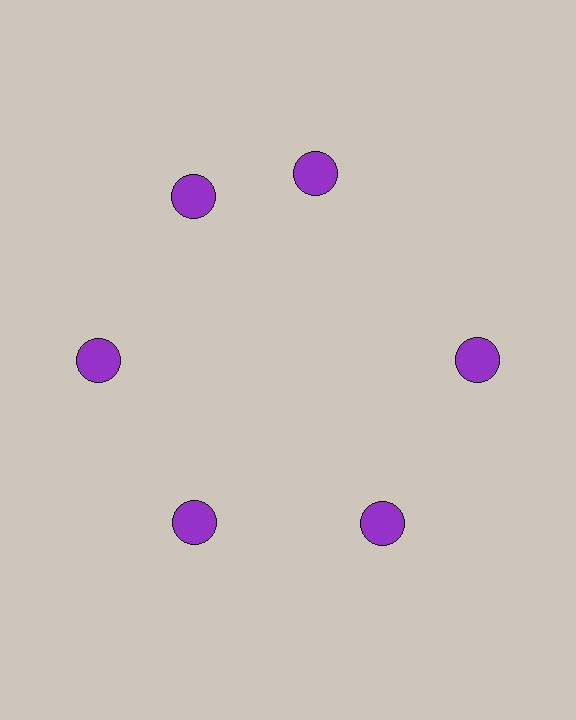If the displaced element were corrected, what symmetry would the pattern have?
It would have 6-fold rotational symmetry — the pattern would map onto itself every 60 degrees.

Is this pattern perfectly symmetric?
No. The 6 purple circles are arranged in a ring, but one element near the 1 o'clock position is rotated out of alignment along the ring, breaking the 6-fold rotational symmetry.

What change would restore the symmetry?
The symmetry would be restored by rotating it back into even spacing with its neighbors so that all 6 circles sit at equal angles and equal distance from the center.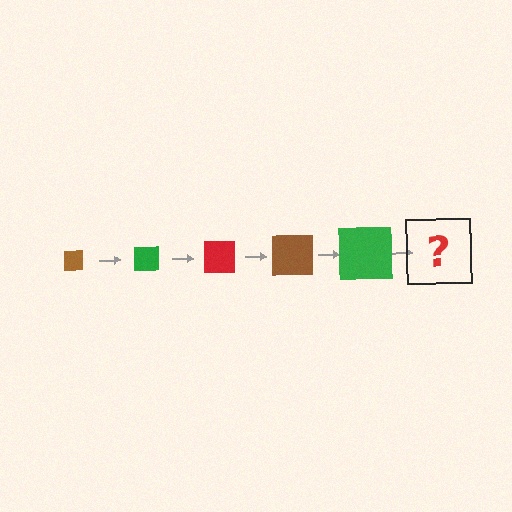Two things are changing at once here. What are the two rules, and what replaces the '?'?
The two rules are that the square grows larger each step and the color cycles through brown, green, and red. The '?' should be a red square, larger than the previous one.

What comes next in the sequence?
The next element should be a red square, larger than the previous one.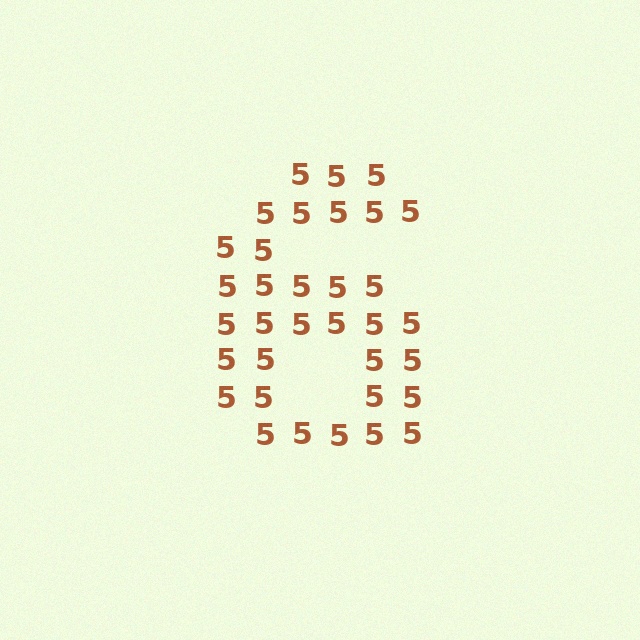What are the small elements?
The small elements are digit 5's.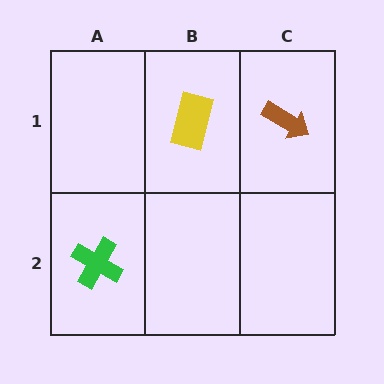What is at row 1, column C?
A brown arrow.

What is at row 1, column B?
A yellow rectangle.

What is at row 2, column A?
A green cross.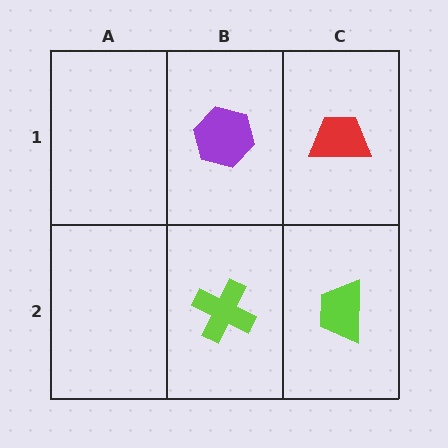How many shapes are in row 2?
2 shapes.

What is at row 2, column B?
A lime cross.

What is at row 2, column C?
A lime trapezoid.